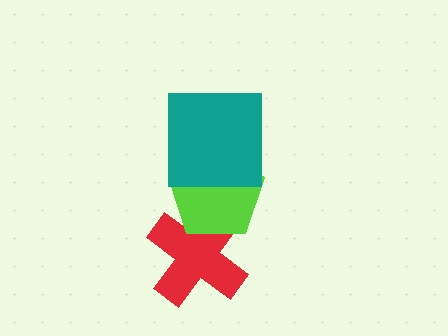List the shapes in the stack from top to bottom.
From top to bottom: the teal square, the lime pentagon, the red cross.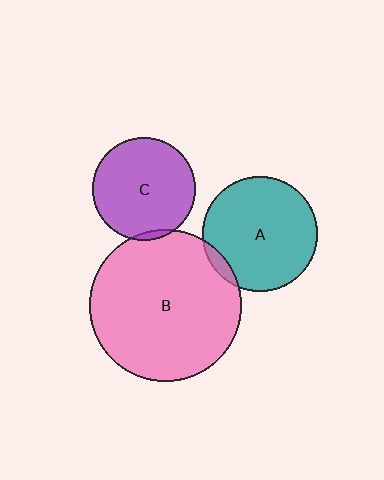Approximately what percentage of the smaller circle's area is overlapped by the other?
Approximately 5%.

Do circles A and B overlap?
Yes.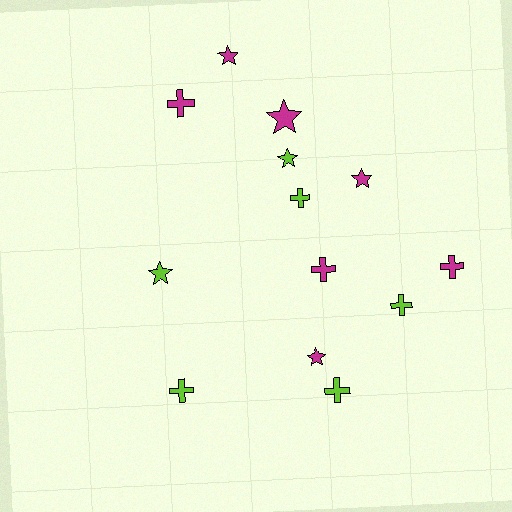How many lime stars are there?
There are 2 lime stars.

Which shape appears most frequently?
Cross, with 7 objects.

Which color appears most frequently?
Magenta, with 7 objects.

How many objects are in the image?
There are 13 objects.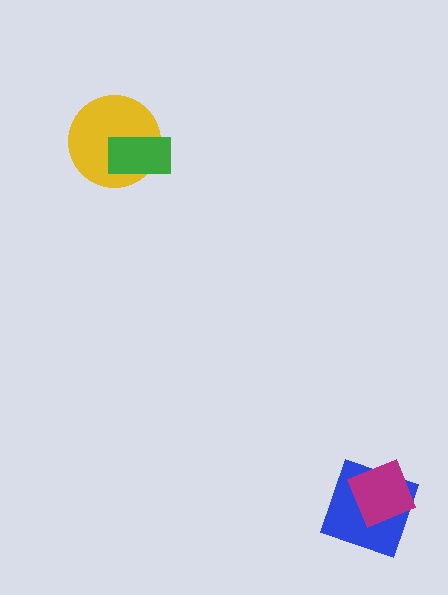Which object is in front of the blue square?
The magenta square is in front of the blue square.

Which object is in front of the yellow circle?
The green rectangle is in front of the yellow circle.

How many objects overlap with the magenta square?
1 object overlaps with the magenta square.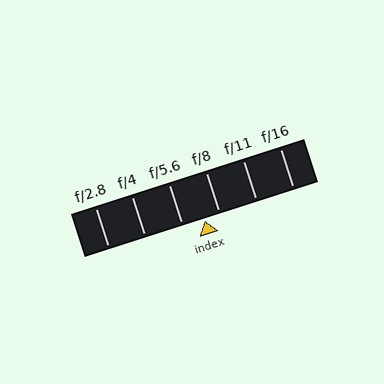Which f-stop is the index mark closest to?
The index mark is closest to f/8.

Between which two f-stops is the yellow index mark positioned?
The index mark is between f/5.6 and f/8.